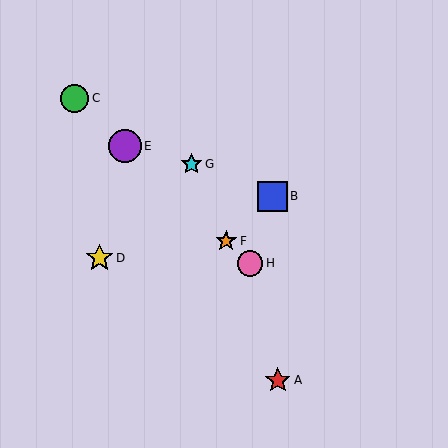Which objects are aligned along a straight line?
Objects C, E, F, H are aligned along a straight line.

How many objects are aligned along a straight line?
4 objects (C, E, F, H) are aligned along a straight line.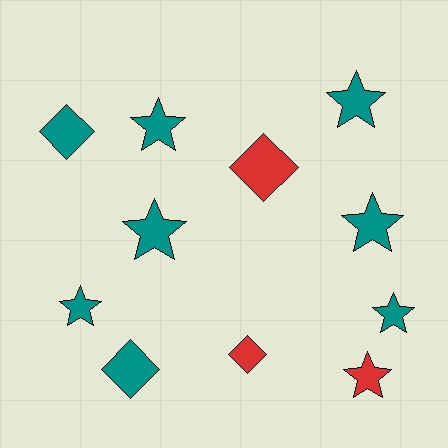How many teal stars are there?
There are 6 teal stars.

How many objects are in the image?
There are 11 objects.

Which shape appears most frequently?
Star, with 7 objects.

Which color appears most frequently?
Teal, with 8 objects.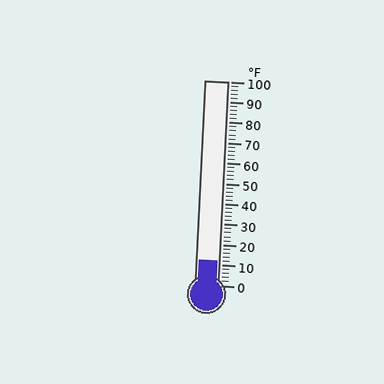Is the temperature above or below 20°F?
The temperature is below 20°F.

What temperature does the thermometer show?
The thermometer shows approximately 12°F.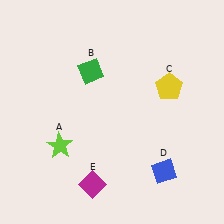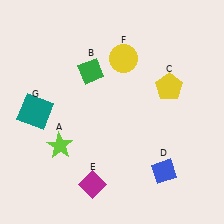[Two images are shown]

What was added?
A yellow circle (F), a teal square (G) were added in Image 2.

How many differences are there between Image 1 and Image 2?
There are 2 differences between the two images.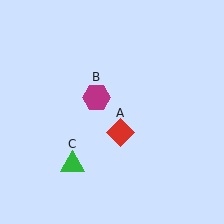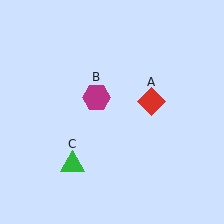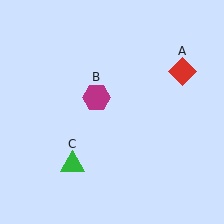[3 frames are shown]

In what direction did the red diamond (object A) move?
The red diamond (object A) moved up and to the right.